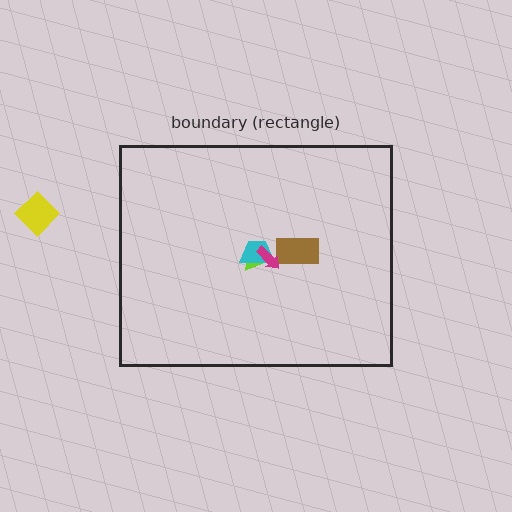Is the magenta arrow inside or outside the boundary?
Inside.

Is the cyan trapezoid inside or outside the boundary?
Inside.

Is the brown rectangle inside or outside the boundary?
Inside.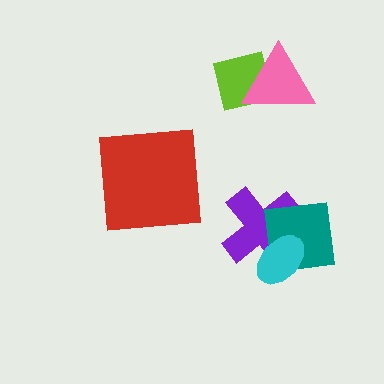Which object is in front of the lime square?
The pink triangle is in front of the lime square.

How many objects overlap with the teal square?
2 objects overlap with the teal square.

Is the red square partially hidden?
No, no other shape covers it.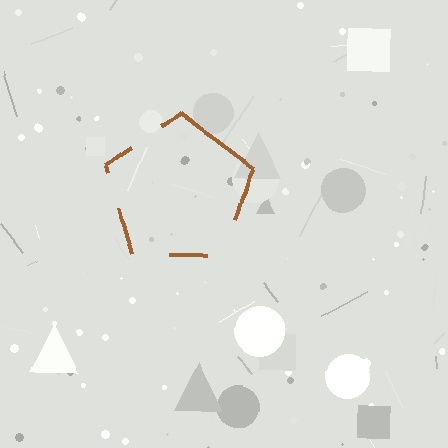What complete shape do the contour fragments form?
The contour fragments form a pentagon.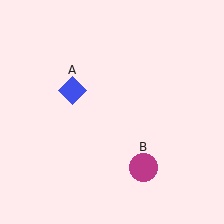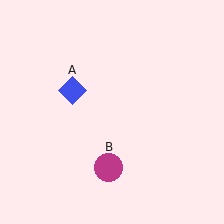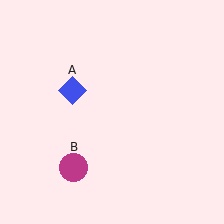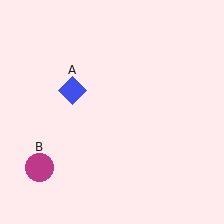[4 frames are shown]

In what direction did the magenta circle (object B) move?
The magenta circle (object B) moved left.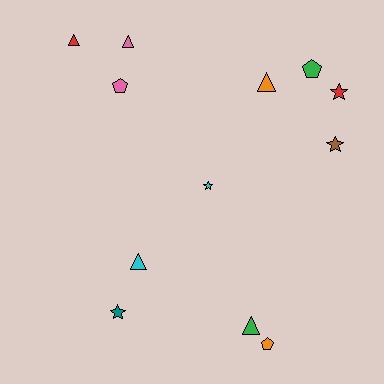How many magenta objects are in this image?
There are no magenta objects.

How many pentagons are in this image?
There are 3 pentagons.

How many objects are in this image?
There are 12 objects.